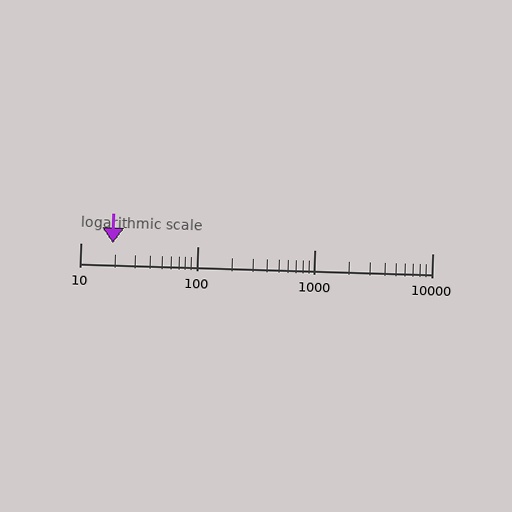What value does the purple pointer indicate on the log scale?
The pointer indicates approximately 19.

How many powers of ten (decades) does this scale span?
The scale spans 3 decades, from 10 to 10000.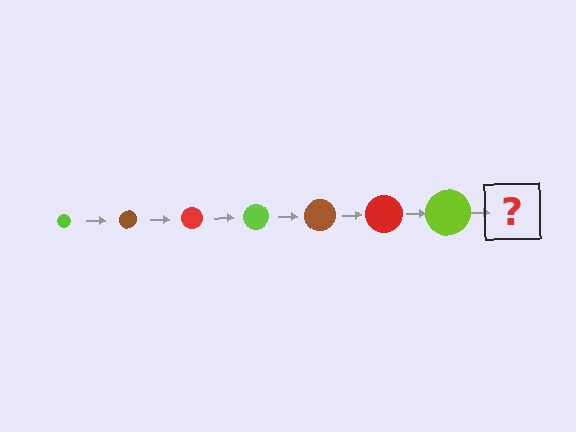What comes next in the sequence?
The next element should be a brown circle, larger than the previous one.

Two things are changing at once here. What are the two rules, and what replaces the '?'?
The two rules are that the circle grows larger each step and the color cycles through lime, brown, and red. The '?' should be a brown circle, larger than the previous one.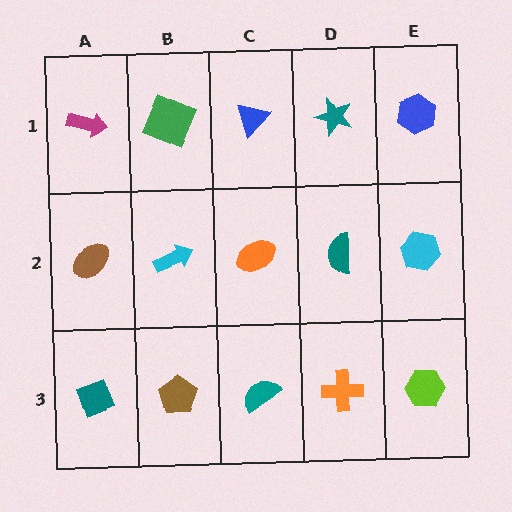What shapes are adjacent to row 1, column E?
A cyan hexagon (row 2, column E), a teal star (row 1, column D).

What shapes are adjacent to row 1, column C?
An orange ellipse (row 2, column C), a green square (row 1, column B), a teal star (row 1, column D).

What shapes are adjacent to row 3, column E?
A cyan hexagon (row 2, column E), an orange cross (row 3, column D).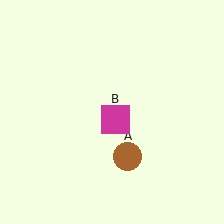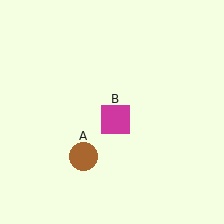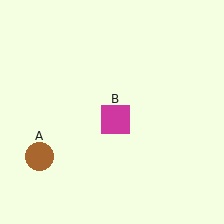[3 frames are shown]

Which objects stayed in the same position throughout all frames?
Magenta square (object B) remained stationary.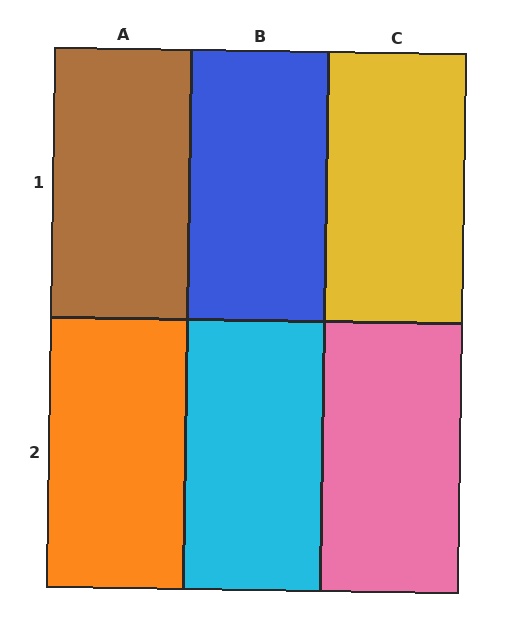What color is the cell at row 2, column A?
Orange.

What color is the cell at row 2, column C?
Pink.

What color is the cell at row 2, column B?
Cyan.